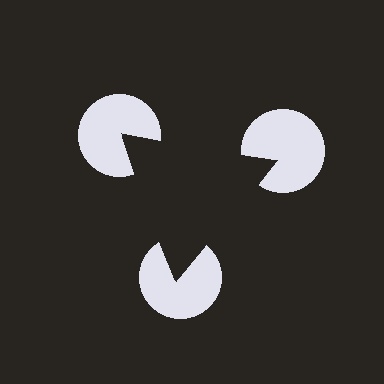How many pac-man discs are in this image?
There are 3 — one at each vertex of the illusory triangle.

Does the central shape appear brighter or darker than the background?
It typically appears slightly darker than the background, even though no actual brightness change is drawn.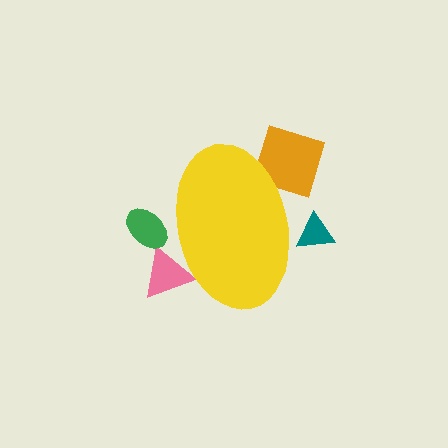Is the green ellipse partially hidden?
Yes, the green ellipse is partially hidden behind the yellow ellipse.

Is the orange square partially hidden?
Yes, the orange square is partially hidden behind the yellow ellipse.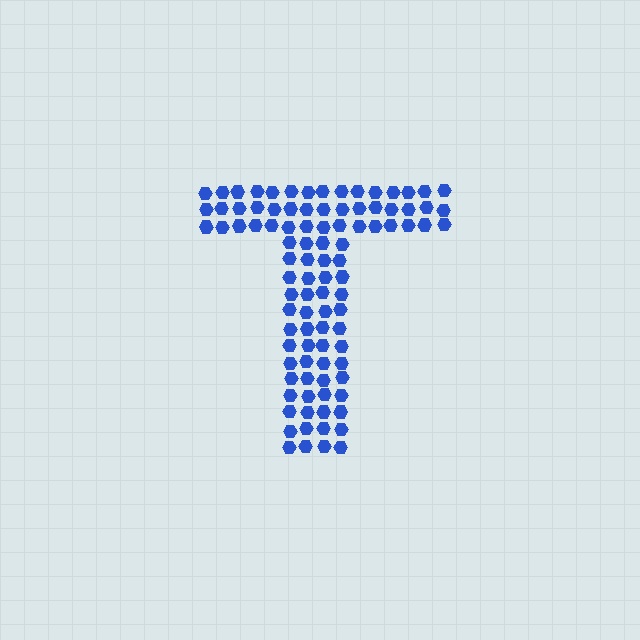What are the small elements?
The small elements are hexagons.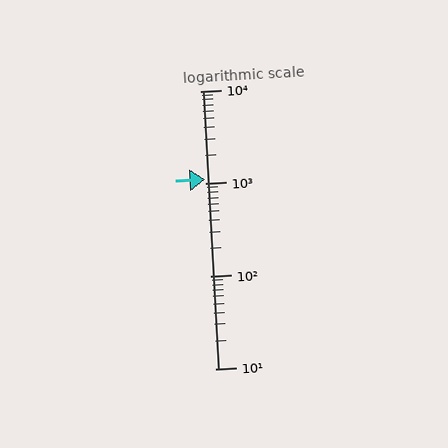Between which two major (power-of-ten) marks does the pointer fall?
The pointer is between 1000 and 10000.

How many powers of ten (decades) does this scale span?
The scale spans 3 decades, from 10 to 10000.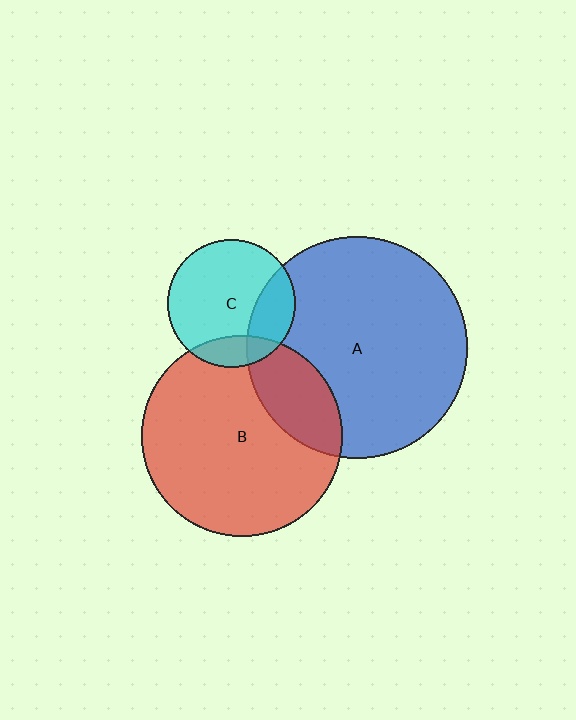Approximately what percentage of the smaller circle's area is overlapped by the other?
Approximately 15%.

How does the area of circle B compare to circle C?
Approximately 2.4 times.